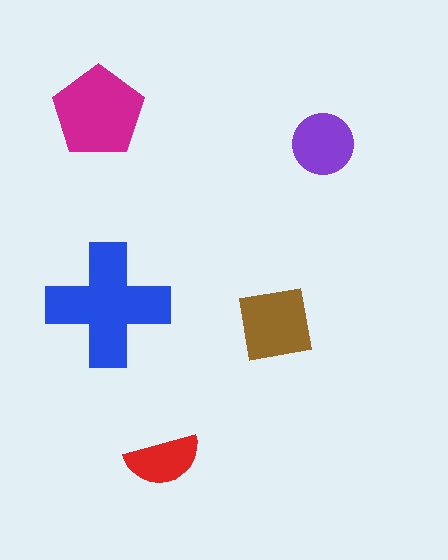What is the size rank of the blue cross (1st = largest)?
1st.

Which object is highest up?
The magenta pentagon is topmost.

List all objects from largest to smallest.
The blue cross, the magenta pentagon, the brown square, the purple circle, the red semicircle.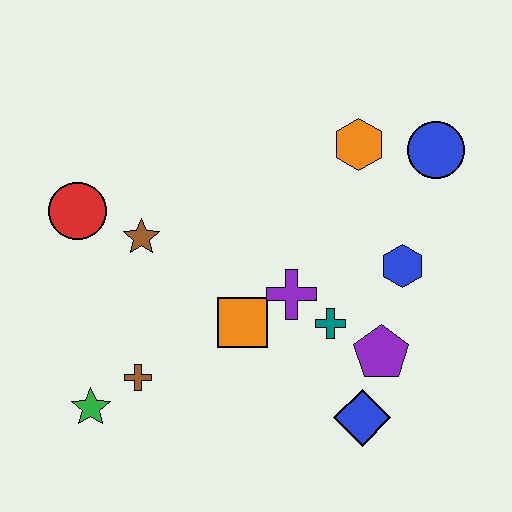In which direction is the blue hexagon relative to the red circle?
The blue hexagon is to the right of the red circle.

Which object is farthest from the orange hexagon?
The green star is farthest from the orange hexagon.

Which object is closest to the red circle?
The brown star is closest to the red circle.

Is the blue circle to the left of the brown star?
No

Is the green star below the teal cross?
Yes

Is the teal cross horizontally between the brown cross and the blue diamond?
Yes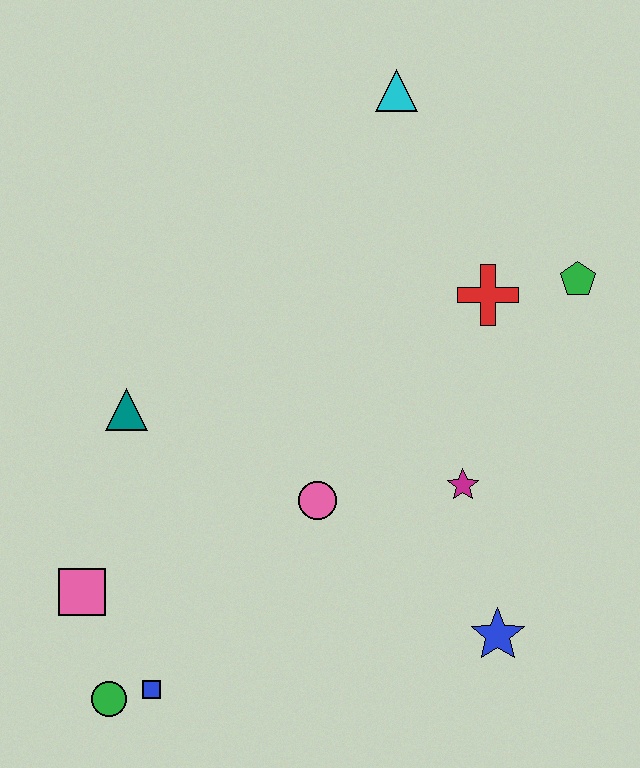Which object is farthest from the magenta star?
The green circle is farthest from the magenta star.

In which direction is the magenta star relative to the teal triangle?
The magenta star is to the right of the teal triangle.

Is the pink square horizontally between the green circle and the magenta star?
No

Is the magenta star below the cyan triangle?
Yes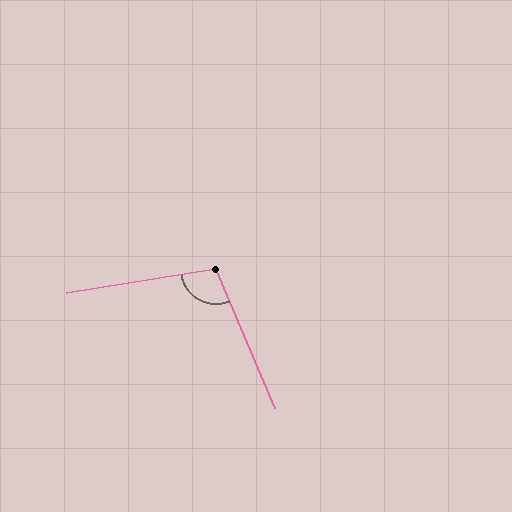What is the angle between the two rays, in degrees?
Approximately 103 degrees.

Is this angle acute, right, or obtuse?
It is obtuse.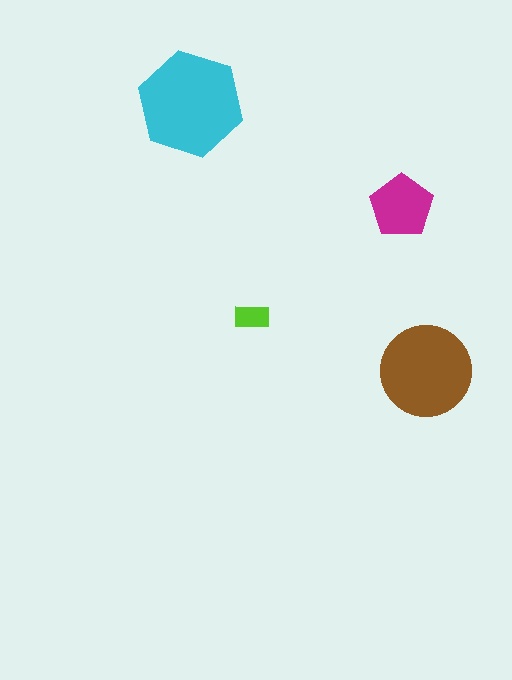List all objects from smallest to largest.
The lime rectangle, the magenta pentagon, the brown circle, the cyan hexagon.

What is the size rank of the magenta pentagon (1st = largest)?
3rd.